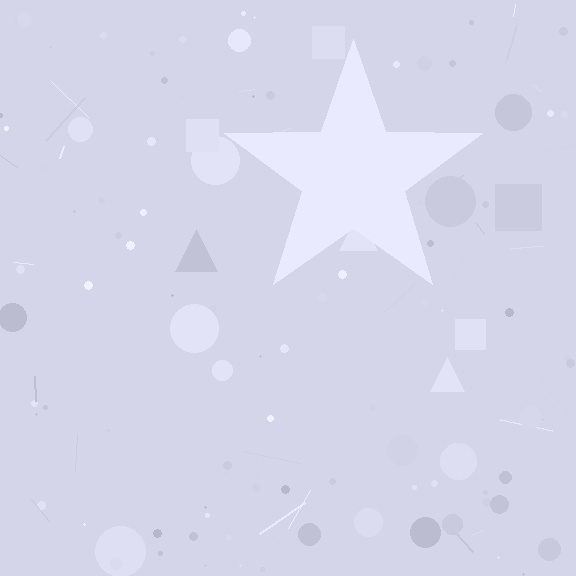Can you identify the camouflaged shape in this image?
The camouflaged shape is a star.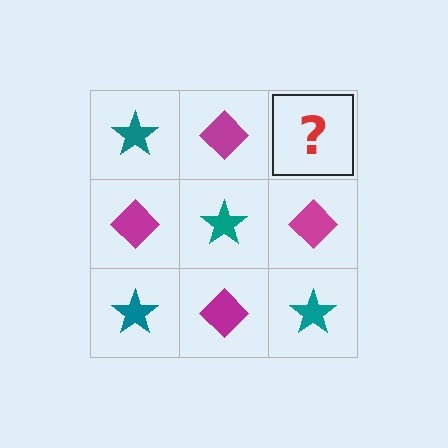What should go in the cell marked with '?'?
The missing cell should contain a teal star.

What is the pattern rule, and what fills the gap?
The rule is that it alternates teal star and magenta diamond in a checkerboard pattern. The gap should be filled with a teal star.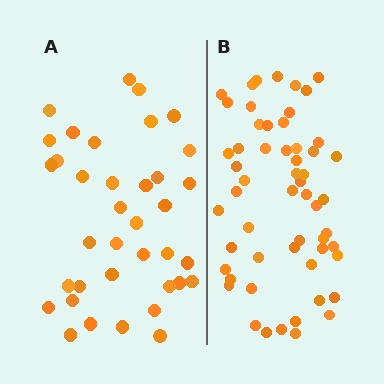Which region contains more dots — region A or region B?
Region B (the right region) has more dots.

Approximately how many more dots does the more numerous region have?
Region B has approximately 20 more dots than region A.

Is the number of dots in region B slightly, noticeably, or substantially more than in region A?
Region B has substantially more. The ratio is roughly 1.5 to 1.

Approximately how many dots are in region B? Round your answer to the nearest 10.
About 60 dots. (The exact count is 56, which rounds to 60.)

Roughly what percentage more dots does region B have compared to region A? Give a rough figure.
About 50% more.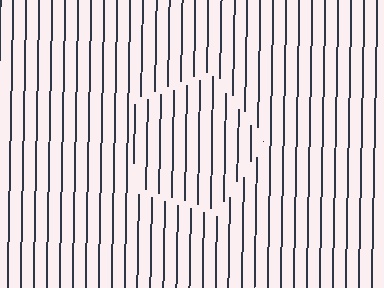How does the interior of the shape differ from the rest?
The interior of the shape contains the same grating, shifted by half a period — the contour is defined by the phase discontinuity where line-ends from the inner and outer gratings abut.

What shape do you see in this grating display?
An illusory pentagon. The interior of the shape contains the same grating, shifted by half a period — the contour is defined by the phase discontinuity where line-ends from the inner and outer gratings abut.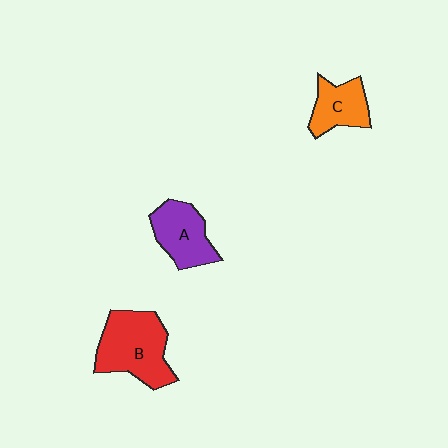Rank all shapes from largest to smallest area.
From largest to smallest: B (red), A (purple), C (orange).